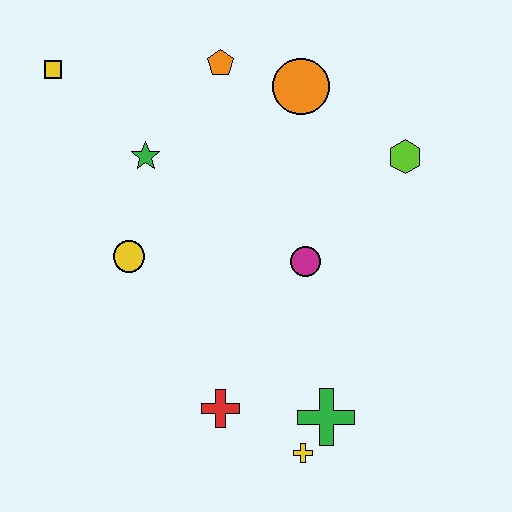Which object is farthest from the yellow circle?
The lime hexagon is farthest from the yellow circle.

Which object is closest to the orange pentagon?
The orange circle is closest to the orange pentagon.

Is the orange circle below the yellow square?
Yes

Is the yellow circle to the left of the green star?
Yes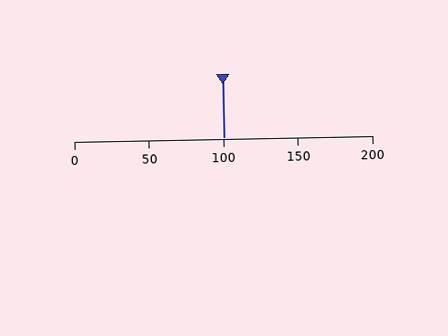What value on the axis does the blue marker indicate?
The marker indicates approximately 100.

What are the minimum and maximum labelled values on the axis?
The axis runs from 0 to 200.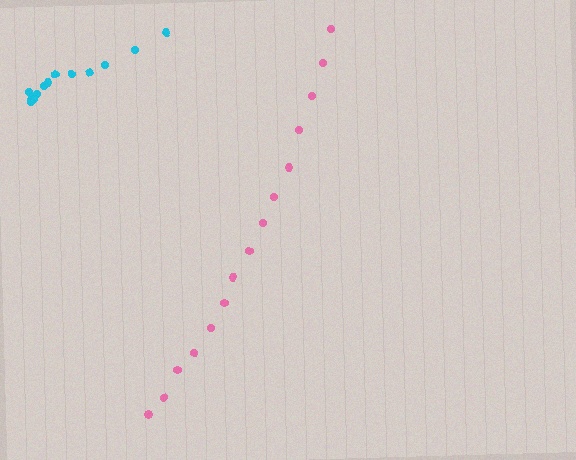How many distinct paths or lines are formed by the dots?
There are 2 distinct paths.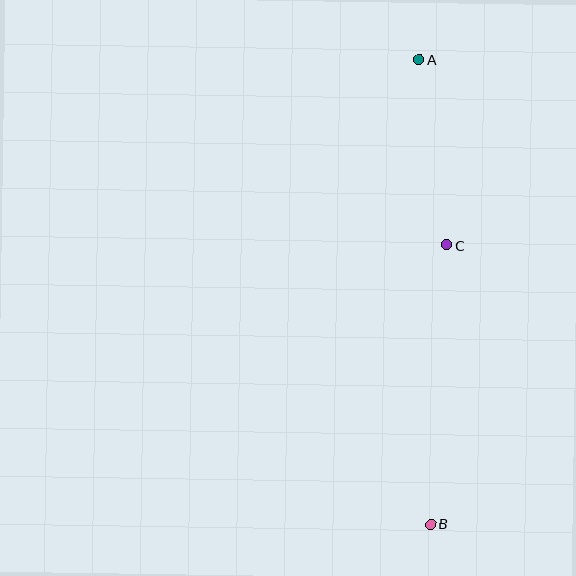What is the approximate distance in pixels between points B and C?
The distance between B and C is approximately 280 pixels.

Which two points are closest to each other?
Points A and C are closest to each other.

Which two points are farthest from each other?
Points A and B are farthest from each other.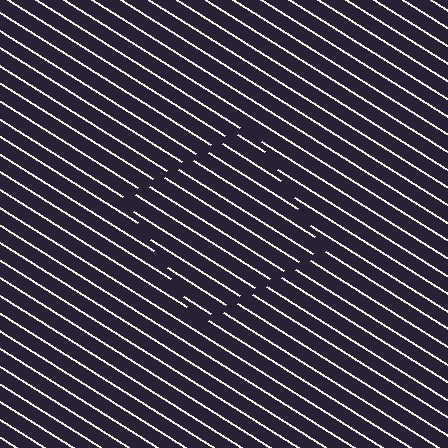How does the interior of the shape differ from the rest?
The interior of the shape contains the same grating, shifted by half a period — the contour is defined by the phase discontinuity where line-ends from the inner and outer gratings abut.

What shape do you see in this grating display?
An illusory square. The interior of the shape contains the same grating, shifted by half a period — the contour is defined by the phase discontinuity where line-ends from the inner and outer gratings abut.